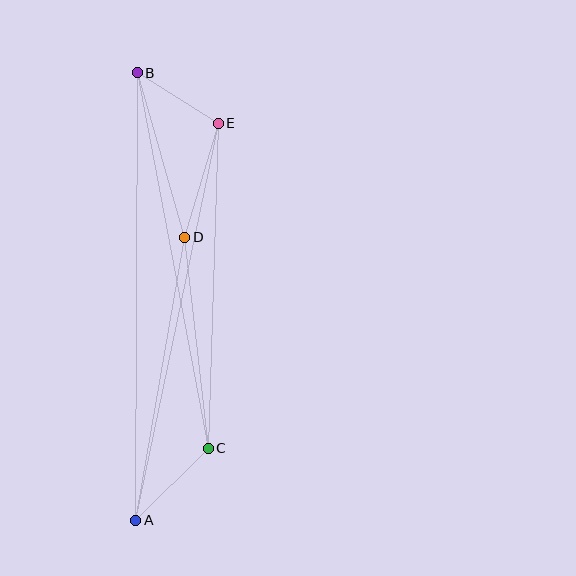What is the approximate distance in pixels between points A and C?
The distance between A and C is approximately 103 pixels.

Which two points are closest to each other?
Points B and E are closest to each other.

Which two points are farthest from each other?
Points A and B are farthest from each other.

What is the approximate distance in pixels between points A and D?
The distance between A and D is approximately 288 pixels.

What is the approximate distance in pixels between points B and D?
The distance between B and D is approximately 171 pixels.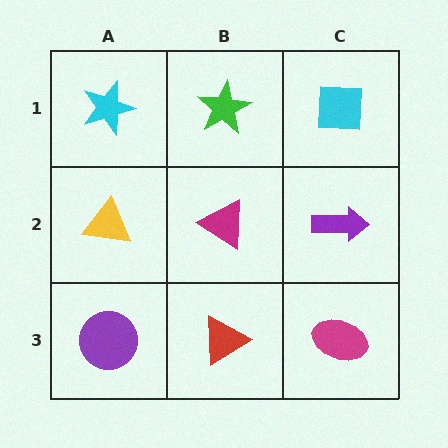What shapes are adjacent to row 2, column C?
A cyan square (row 1, column C), a magenta ellipse (row 3, column C), a magenta triangle (row 2, column B).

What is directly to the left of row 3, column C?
A red triangle.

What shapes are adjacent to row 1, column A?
A yellow triangle (row 2, column A), a green star (row 1, column B).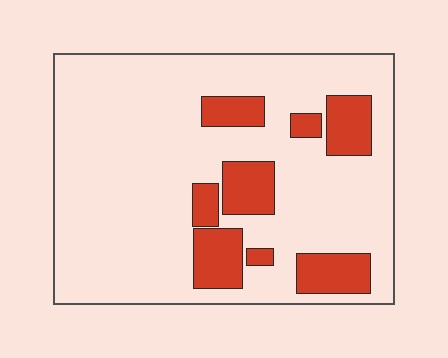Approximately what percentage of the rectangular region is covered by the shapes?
Approximately 20%.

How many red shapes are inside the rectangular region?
8.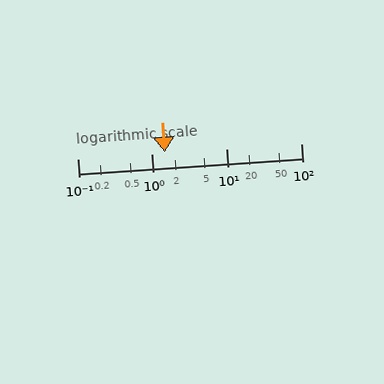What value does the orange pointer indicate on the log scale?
The pointer indicates approximately 1.5.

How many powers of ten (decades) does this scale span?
The scale spans 3 decades, from 0.1 to 100.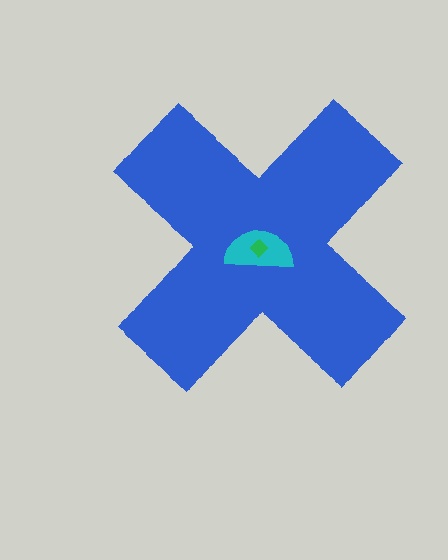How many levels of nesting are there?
3.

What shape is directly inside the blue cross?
The cyan semicircle.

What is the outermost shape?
The blue cross.